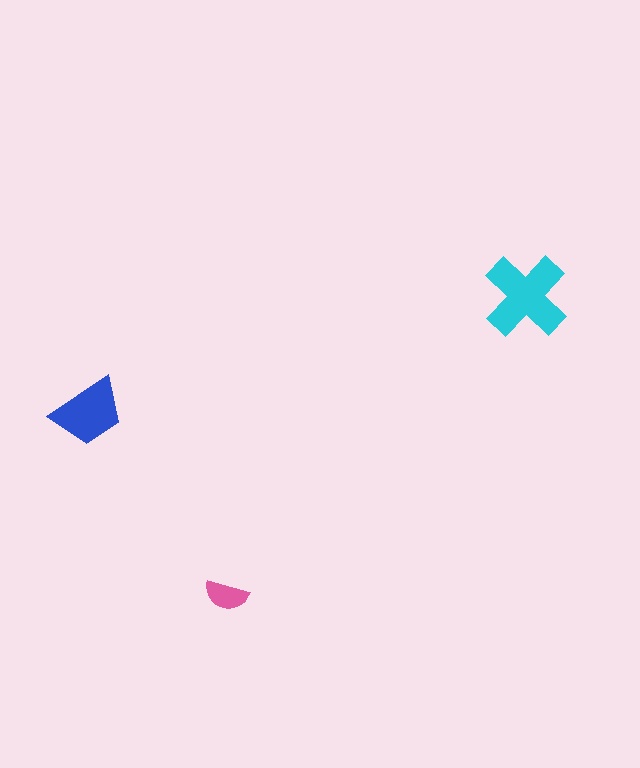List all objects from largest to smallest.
The cyan cross, the blue trapezoid, the pink semicircle.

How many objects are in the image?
There are 3 objects in the image.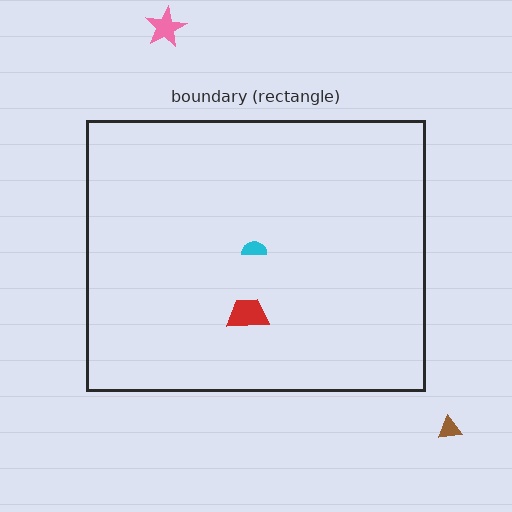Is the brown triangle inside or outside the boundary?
Outside.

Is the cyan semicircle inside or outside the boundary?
Inside.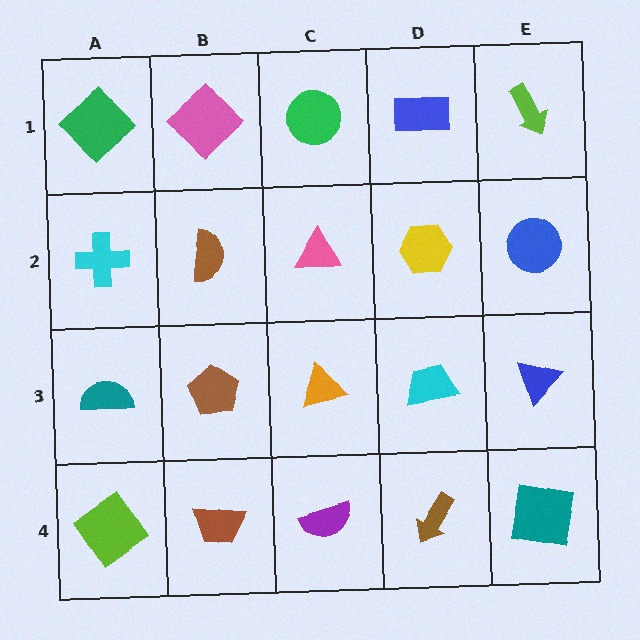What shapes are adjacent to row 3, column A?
A cyan cross (row 2, column A), a lime diamond (row 4, column A), a brown pentagon (row 3, column B).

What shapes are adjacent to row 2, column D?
A blue rectangle (row 1, column D), a cyan trapezoid (row 3, column D), a pink triangle (row 2, column C), a blue circle (row 2, column E).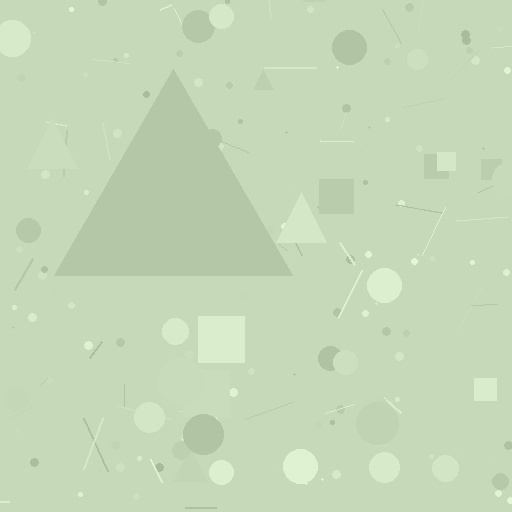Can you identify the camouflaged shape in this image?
The camouflaged shape is a triangle.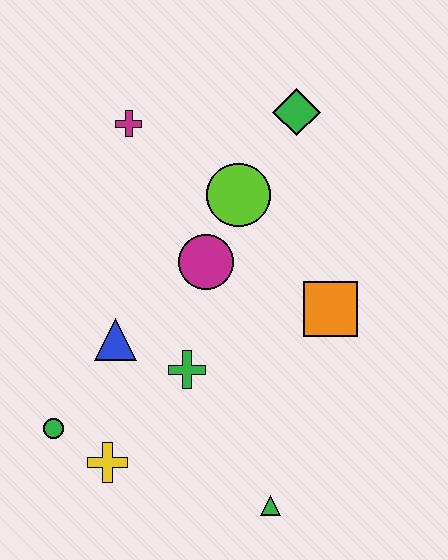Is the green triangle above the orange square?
No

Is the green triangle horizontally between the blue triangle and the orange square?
Yes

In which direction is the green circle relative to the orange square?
The green circle is to the left of the orange square.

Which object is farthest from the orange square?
The green circle is farthest from the orange square.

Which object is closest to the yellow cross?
The green circle is closest to the yellow cross.